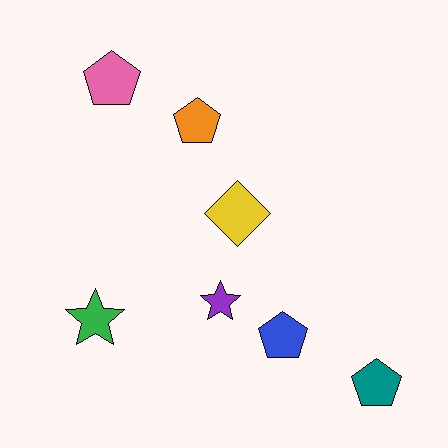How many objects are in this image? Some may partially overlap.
There are 7 objects.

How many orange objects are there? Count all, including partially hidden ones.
There is 1 orange object.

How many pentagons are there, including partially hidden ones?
There are 4 pentagons.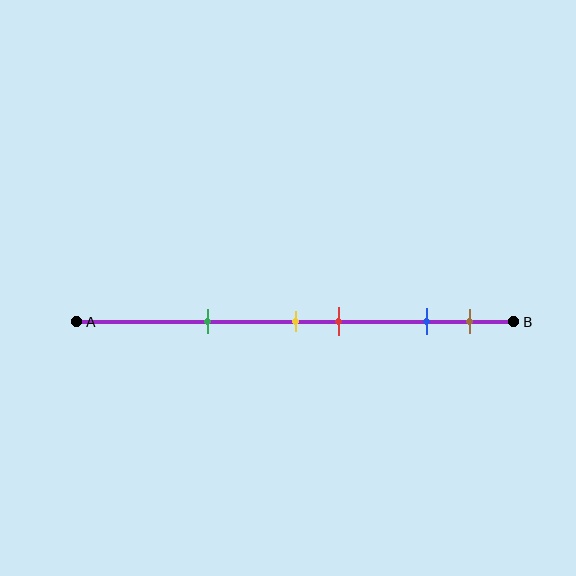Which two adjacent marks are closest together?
The yellow and red marks are the closest adjacent pair.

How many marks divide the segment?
There are 5 marks dividing the segment.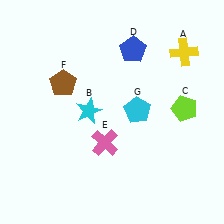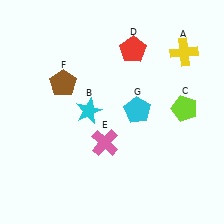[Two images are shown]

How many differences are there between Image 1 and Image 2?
There is 1 difference between the two images.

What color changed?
The pentagon (D) changed from blue in Image 1 to red in Image 2.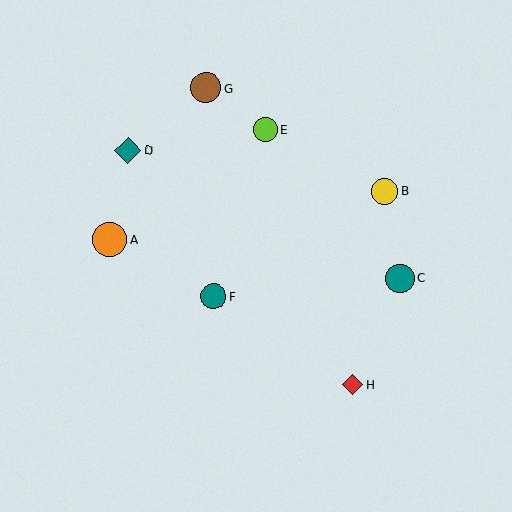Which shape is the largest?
The orange circle (labeled A) is the largest.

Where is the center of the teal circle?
The center of the teal circle is at (213, 297).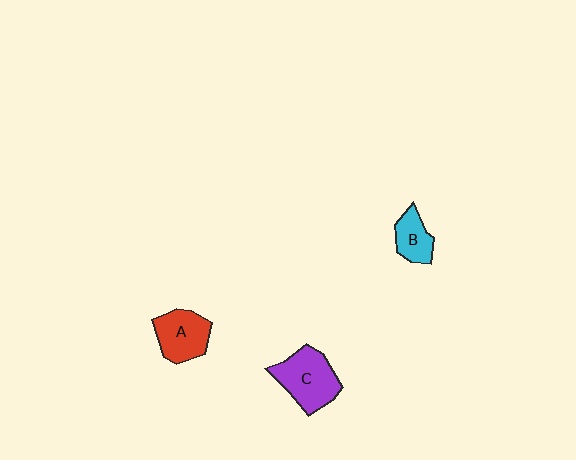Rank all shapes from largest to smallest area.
From largest to smallest: C (purple), A (red), B (cyan).